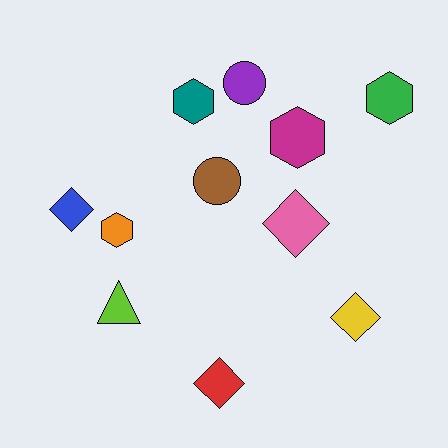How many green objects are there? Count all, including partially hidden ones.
There is 1 green object.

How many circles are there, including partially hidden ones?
There are 2 circles.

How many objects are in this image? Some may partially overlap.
There are 11 objects.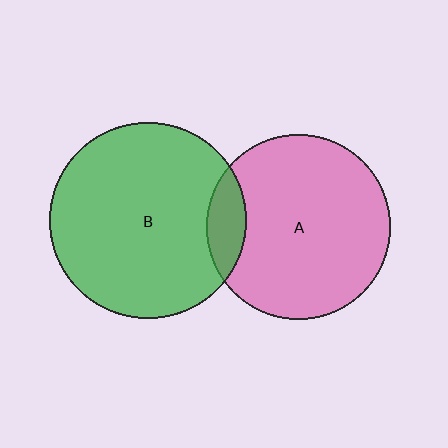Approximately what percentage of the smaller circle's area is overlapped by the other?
Approximately 10%.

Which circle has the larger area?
Circle B (green).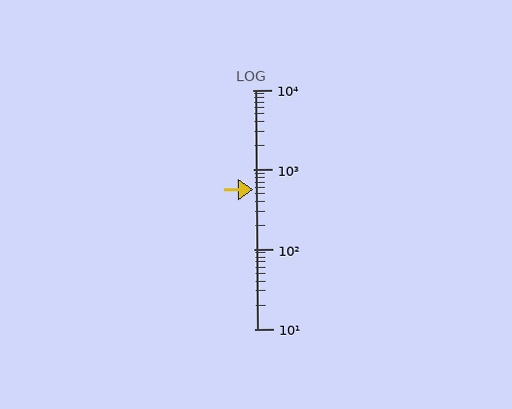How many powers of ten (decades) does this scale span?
The scale spans 3 decades, from 10 to 10000.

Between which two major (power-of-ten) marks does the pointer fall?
The pointer is between 100 and 1000.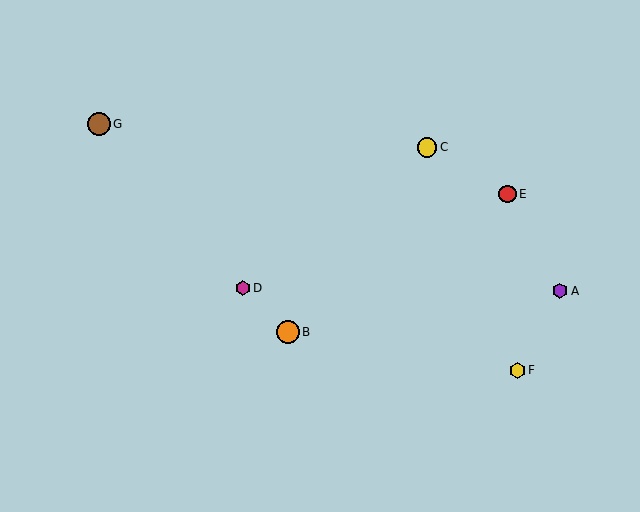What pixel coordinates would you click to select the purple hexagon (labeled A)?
Click at (560, 291) to select the purple hexagon A.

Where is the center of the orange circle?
The center of the orange circle is at (288, 332).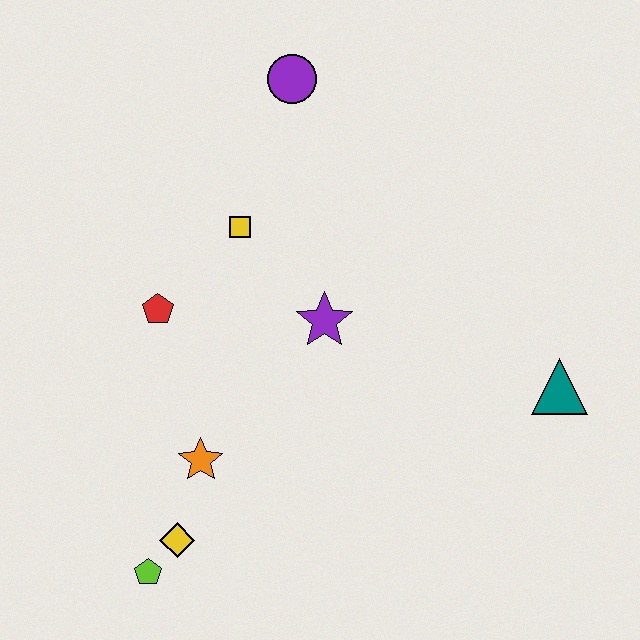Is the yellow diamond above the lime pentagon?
Yes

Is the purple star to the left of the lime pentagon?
No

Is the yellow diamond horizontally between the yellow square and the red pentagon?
Yes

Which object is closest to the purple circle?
The yellow square is closest to the purple circle.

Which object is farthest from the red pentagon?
The teal triangle is farthest from the red pentagon.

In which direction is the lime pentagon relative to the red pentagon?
The lime pentagon is below the red pentagon.